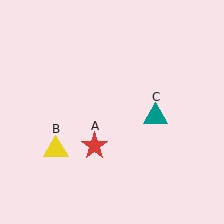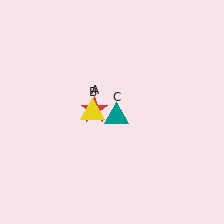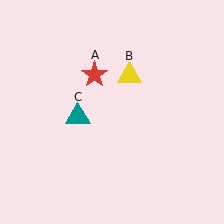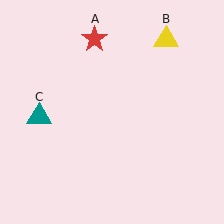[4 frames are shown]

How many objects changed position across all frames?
3 objects changed position: red star (object A), yellow triangle (object B), teal triangle (object C).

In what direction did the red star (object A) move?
The red star (object A) moved up.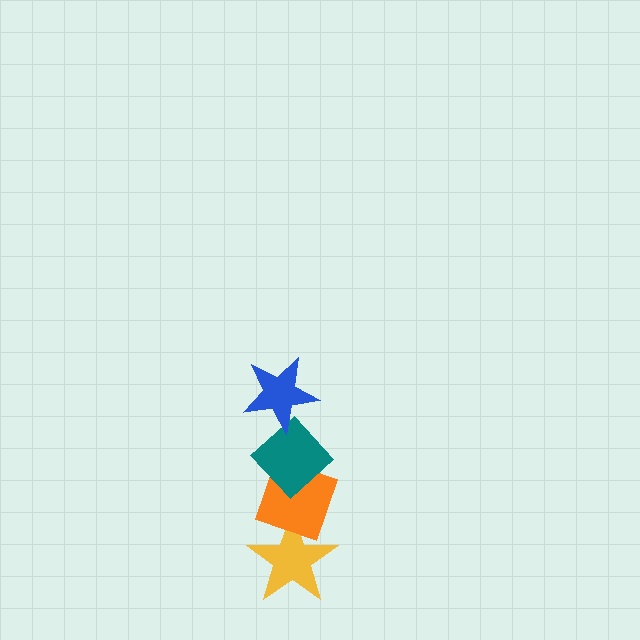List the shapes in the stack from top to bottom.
From top to bottom: the blue star, the teal diamond, the orange diamond, the yellow star.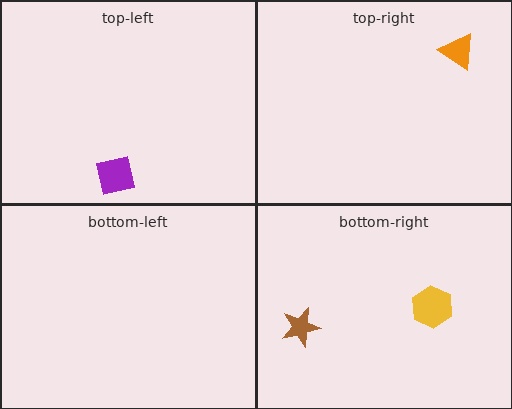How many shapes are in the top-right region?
1.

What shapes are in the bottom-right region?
The yellow hexagon, the brown star.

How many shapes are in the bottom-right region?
2.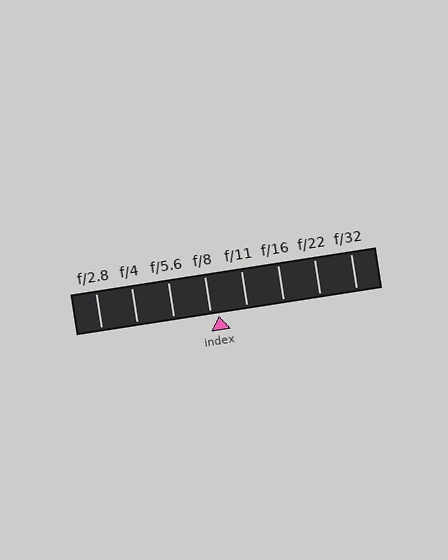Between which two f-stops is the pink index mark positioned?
The index mark is between f/8 and f/11.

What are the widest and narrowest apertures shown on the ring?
The widest aperture shown is f/2.8 and the narrowest is f/32.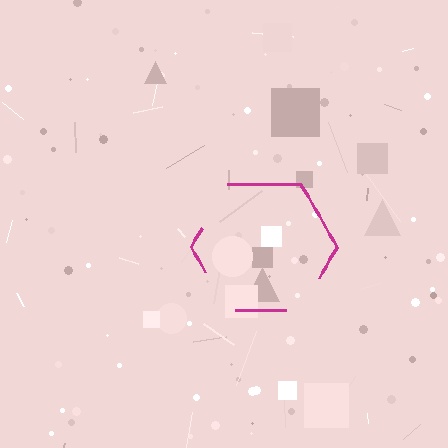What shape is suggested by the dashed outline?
The dashed outline suggests a hexagon.